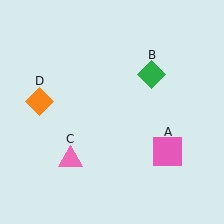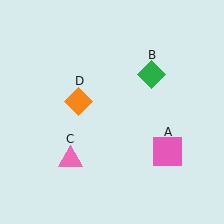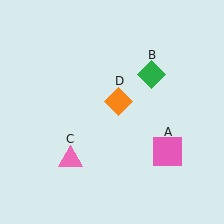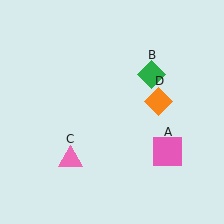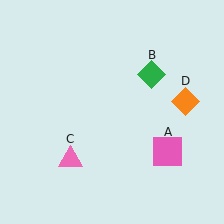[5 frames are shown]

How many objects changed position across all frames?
1 object changed position: orange diamond (object D).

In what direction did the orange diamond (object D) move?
The orange diamond (object D) moved right.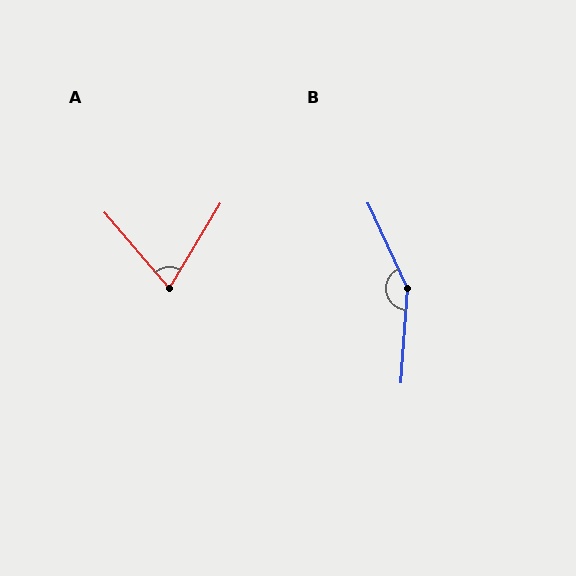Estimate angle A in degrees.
Approximately 71 degrees.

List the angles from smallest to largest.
A (71°), B (151°).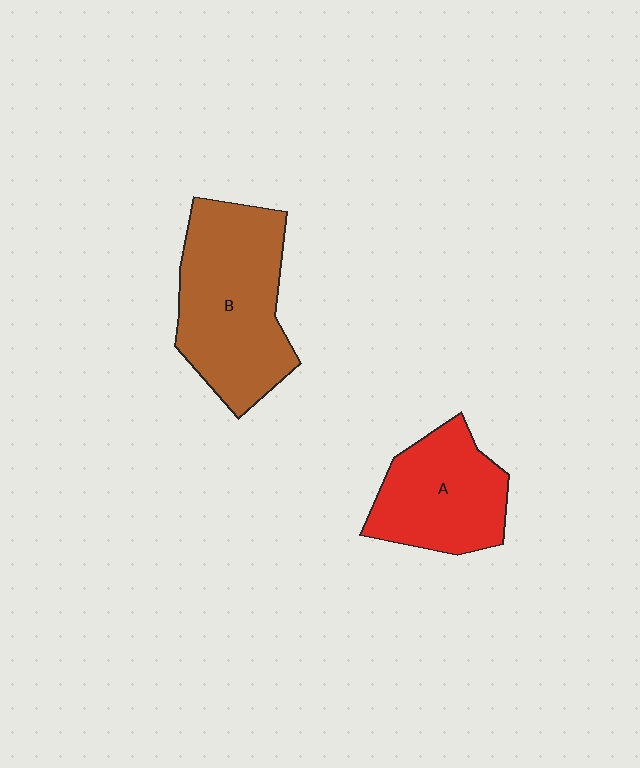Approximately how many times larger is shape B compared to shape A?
Approximately 1.4 times.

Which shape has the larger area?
Shape B (brown).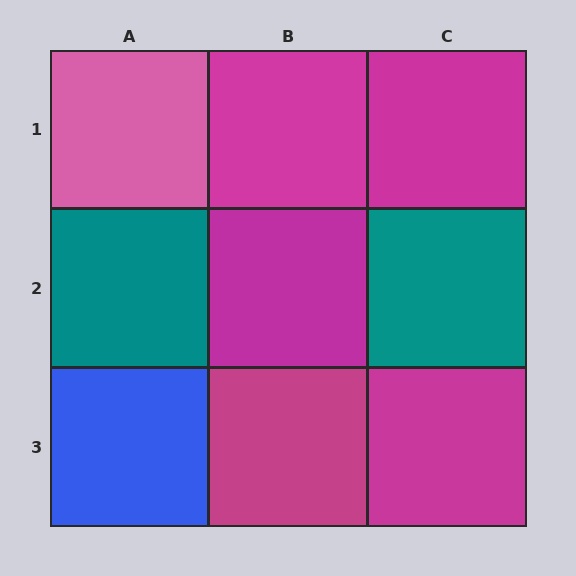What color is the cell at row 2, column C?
Teal.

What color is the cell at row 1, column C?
Magenta.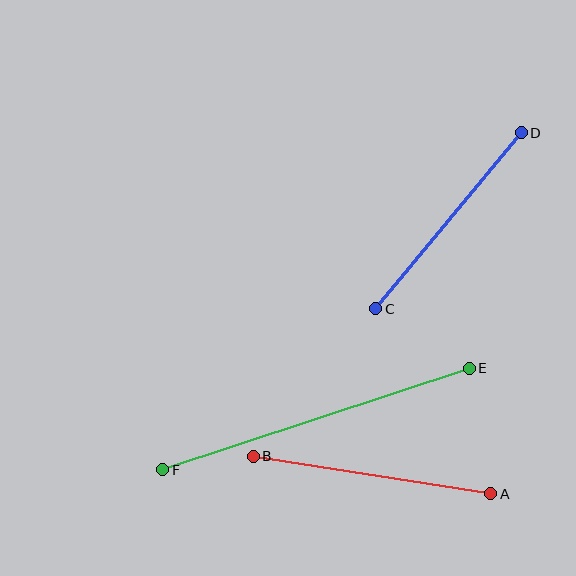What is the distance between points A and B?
The distance is approximately 240 pixels.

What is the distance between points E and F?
The distance is approximately 323 pixels.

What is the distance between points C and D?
The distance is approximately 228 pixels.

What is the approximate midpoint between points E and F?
The midpoint is at approximately (316, 419) pixels.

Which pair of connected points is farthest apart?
Points E and F are farthest apart.